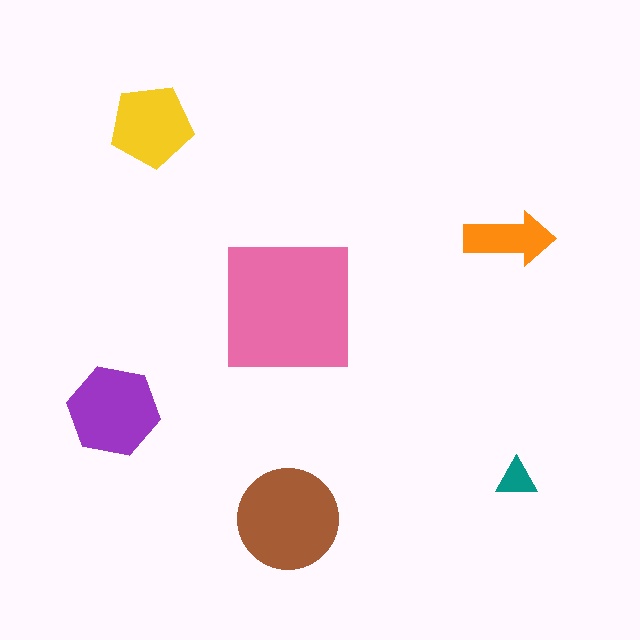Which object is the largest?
The pink square.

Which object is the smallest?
The teal triangle.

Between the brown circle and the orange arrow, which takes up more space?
The brown circle.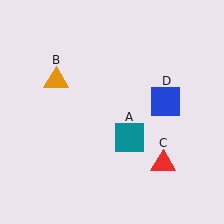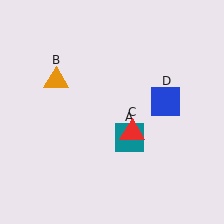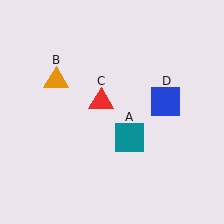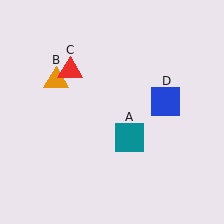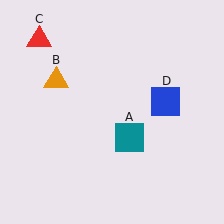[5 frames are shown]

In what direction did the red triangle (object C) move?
The red triangle (object C) moved up and to the left.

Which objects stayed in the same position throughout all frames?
Teal square (object A) and orange triangle (object B) and blue square (object D) remained stationary.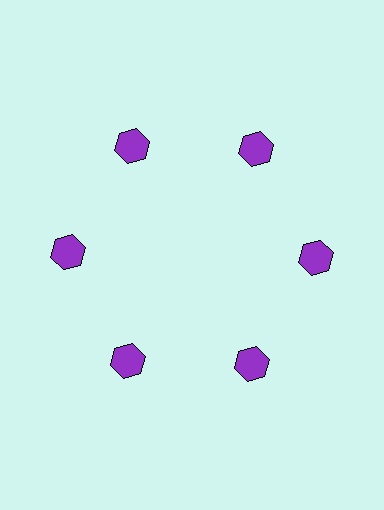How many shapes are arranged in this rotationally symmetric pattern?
There are 6 shapes, arranged in 6 groups of 1.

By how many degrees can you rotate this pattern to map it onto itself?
The pattern maps onto itself every 60 degrees of rotation.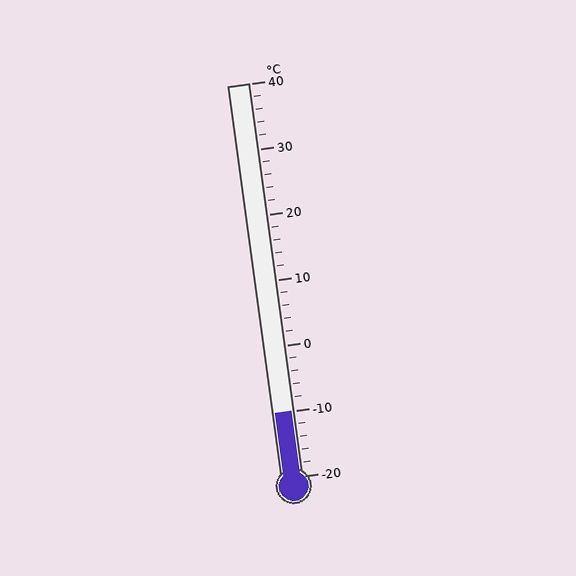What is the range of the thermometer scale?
The thermometer scale ranges from -20°C to 40°C.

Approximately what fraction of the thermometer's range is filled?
The thermometer is filled to approximately 15% of its range.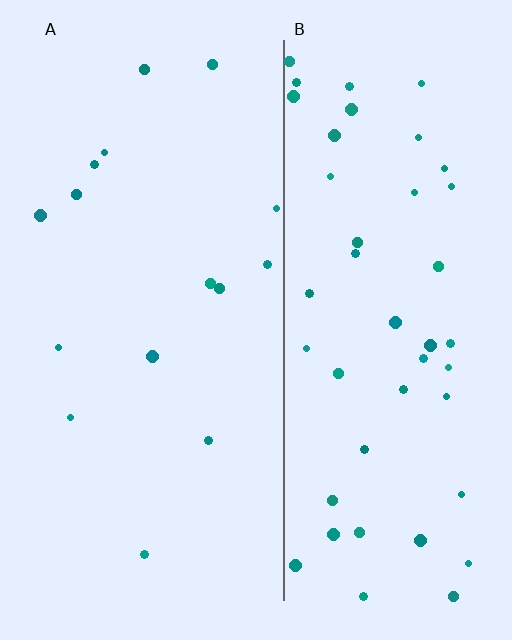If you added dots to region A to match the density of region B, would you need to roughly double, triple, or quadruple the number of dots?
Approximately triple.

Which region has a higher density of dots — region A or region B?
B (the right).